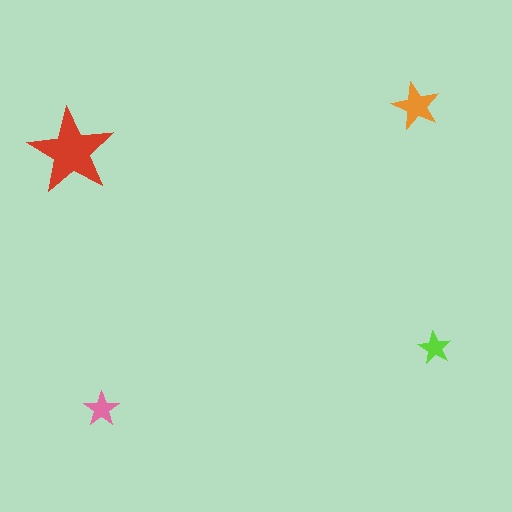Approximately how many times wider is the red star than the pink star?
About 2.5 times wider.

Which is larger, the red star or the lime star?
The red one.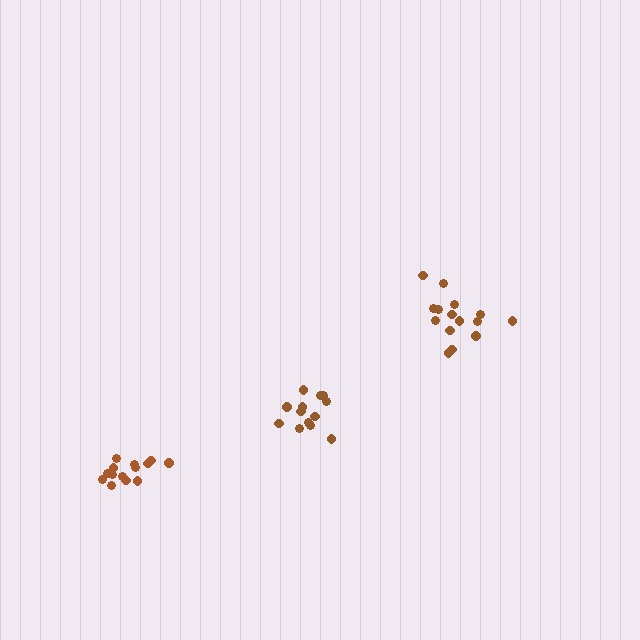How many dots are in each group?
Group 1: 15 dots, Group 2: 13 dots, Group 3: 14 dots (42 total).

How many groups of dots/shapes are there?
There are 3 groups.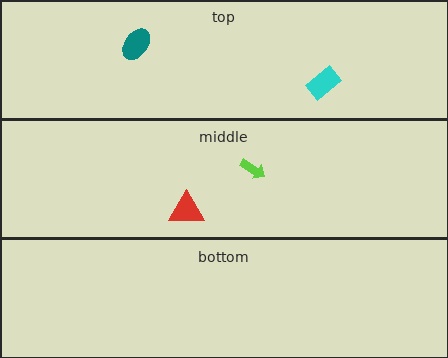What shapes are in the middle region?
The red triangle, the lime arrow.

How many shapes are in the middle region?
2.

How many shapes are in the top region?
2.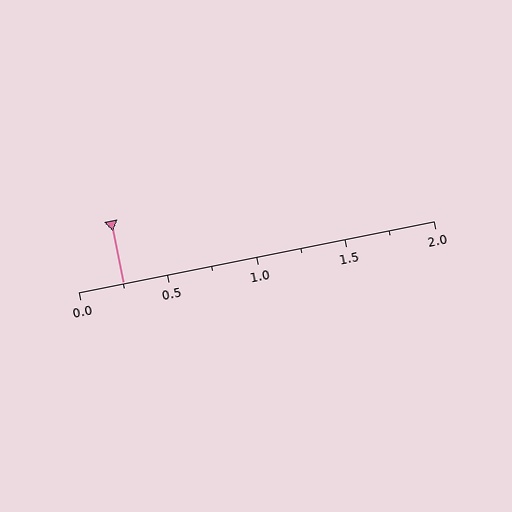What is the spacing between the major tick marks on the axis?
The major ticks are spaced 0.5 apart.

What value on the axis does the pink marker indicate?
The marker indicates approximately 0.25.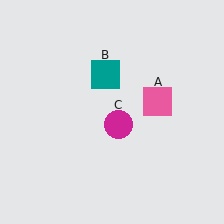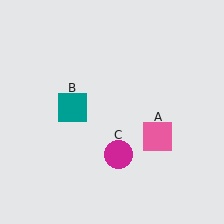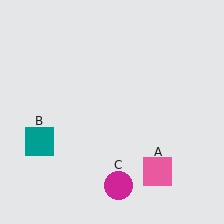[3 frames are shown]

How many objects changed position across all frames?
3 objects changed position: pink square (object A), teal square (object B), magenta circle (object C).